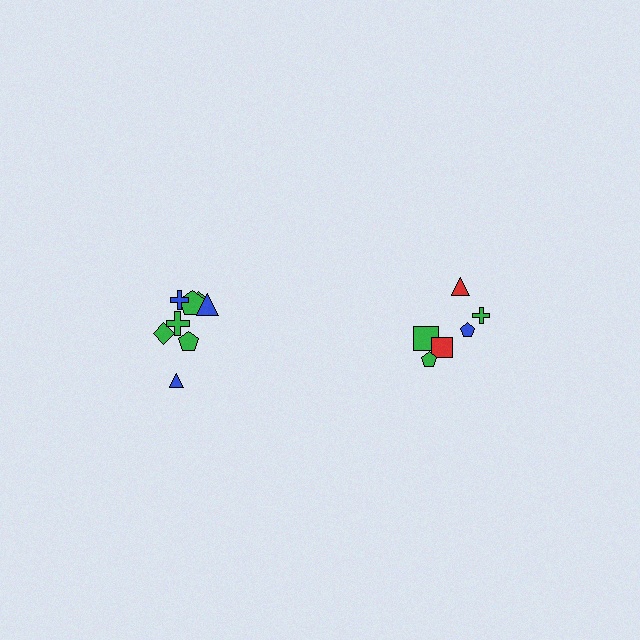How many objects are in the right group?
There are 6 objects.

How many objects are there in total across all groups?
There are 14 objects.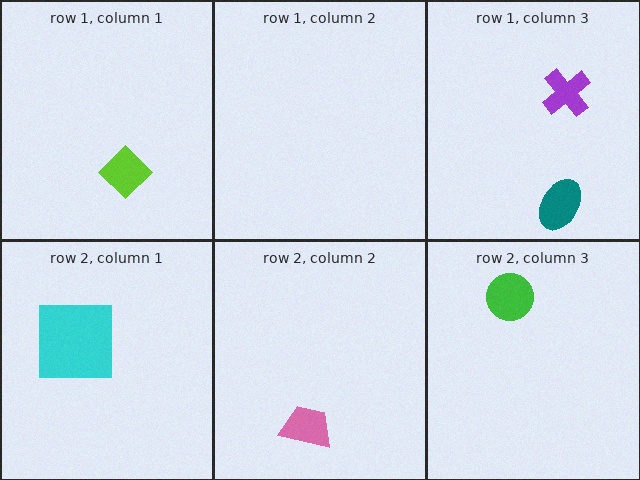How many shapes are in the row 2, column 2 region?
1.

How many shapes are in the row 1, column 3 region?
2.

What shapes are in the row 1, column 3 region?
The purple cross, the teal ellipse.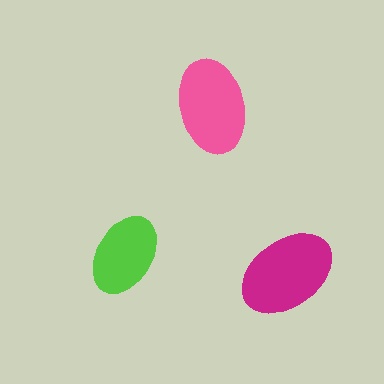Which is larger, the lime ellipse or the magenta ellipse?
The magenta one.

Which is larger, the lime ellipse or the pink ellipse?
The pink one.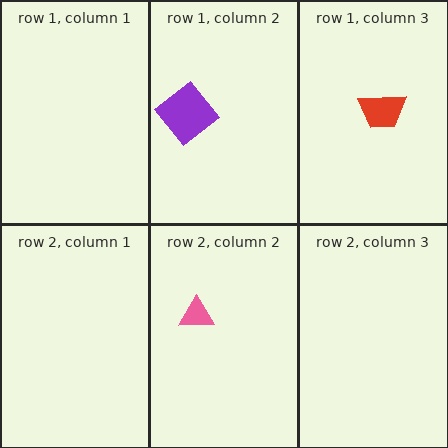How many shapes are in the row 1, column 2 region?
1.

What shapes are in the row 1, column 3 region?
The red trapezoid.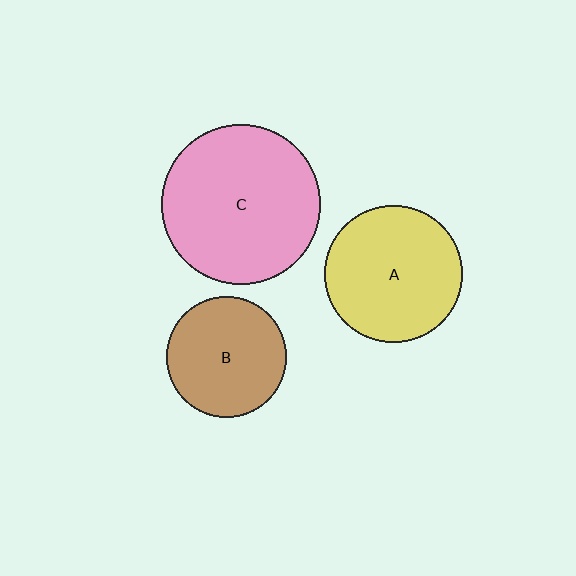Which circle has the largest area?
Circle C (pink).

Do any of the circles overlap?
No, none of the circles overlap.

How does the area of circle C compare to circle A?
Approximately 1.4 times.